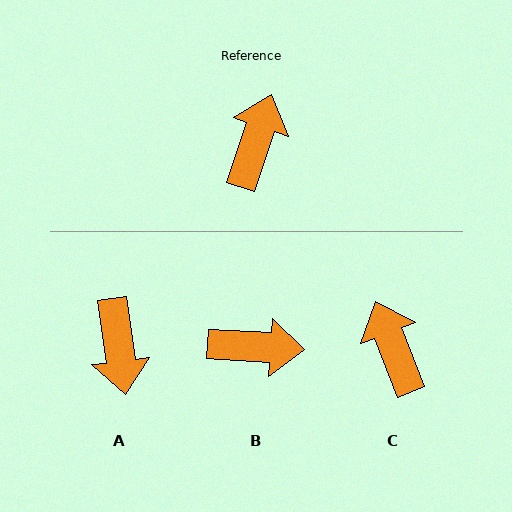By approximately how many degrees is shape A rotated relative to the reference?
Approximately 154 degrees clockwise.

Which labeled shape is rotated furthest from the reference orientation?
A, about 154 degrees away.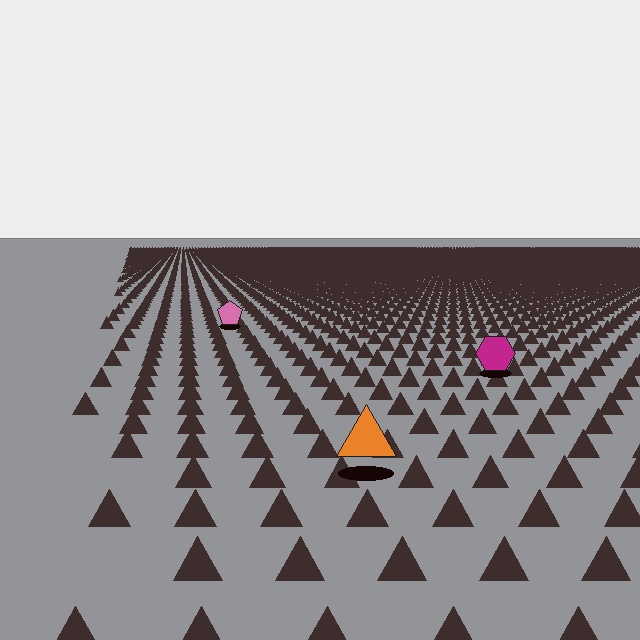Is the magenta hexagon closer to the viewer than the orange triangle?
No. The orange triangle is closer — you can tell from the texture gradient: the ground texture is coarser near it.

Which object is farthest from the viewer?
The pink pentagon is farthest from the viewer. It appears smaller and the ground texture around it is denser.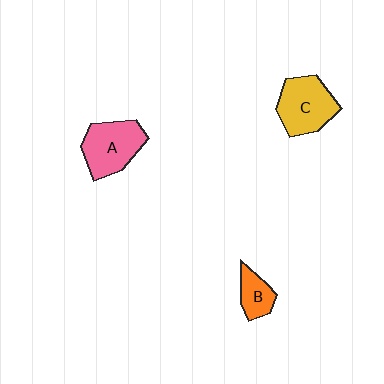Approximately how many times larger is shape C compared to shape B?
Approximately 2.0 times.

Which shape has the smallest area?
Shape B (orange).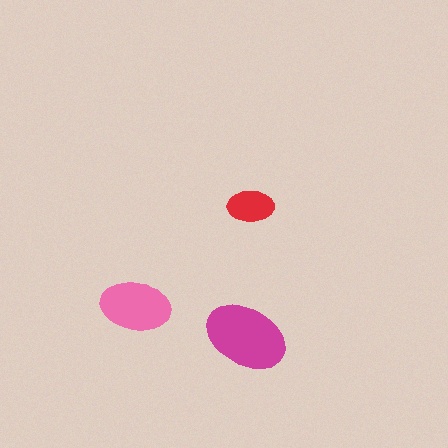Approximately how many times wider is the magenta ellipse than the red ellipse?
About 2 times wider.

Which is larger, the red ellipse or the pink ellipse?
The pink one.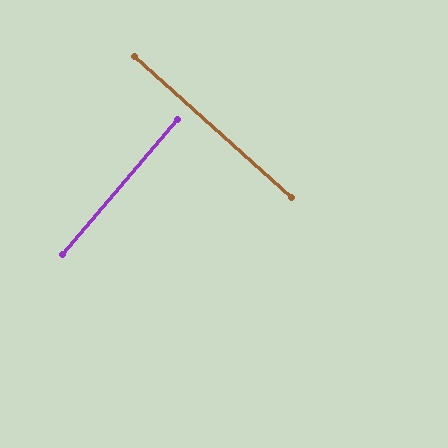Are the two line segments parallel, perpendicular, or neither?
Perpendicular — they meet at approximately 88°.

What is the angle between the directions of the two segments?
Approximately 88 degrees.